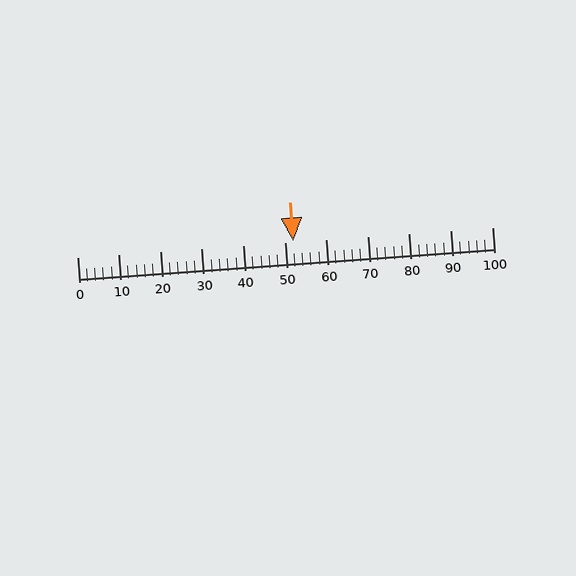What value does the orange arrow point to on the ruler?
The orange arrow points to approximately 52.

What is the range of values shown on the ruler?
The ruler shows values from 0 to 100.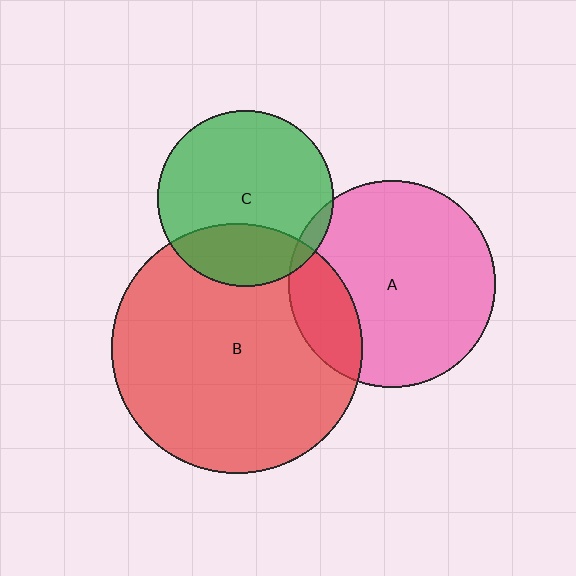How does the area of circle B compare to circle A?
Approximately 1.5 times.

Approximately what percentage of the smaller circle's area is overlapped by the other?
Approximately 25%.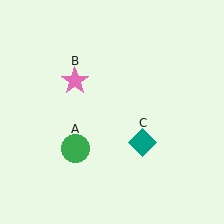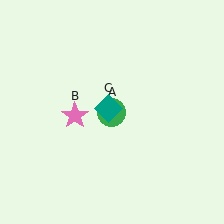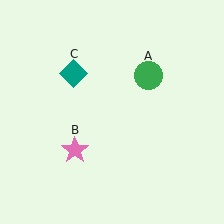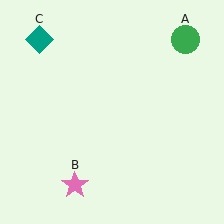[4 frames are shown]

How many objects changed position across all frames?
3 objects changed position: green circle (object A), pink star (object B), teal diamond (object C).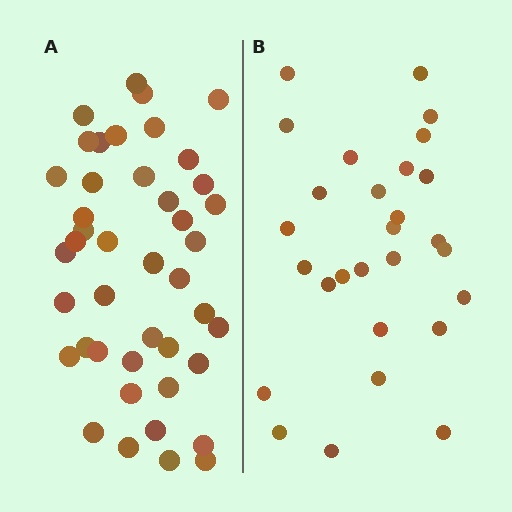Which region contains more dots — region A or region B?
Region A (the left region) has more dots.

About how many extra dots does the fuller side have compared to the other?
Region A has approximately 15 more dots than region B.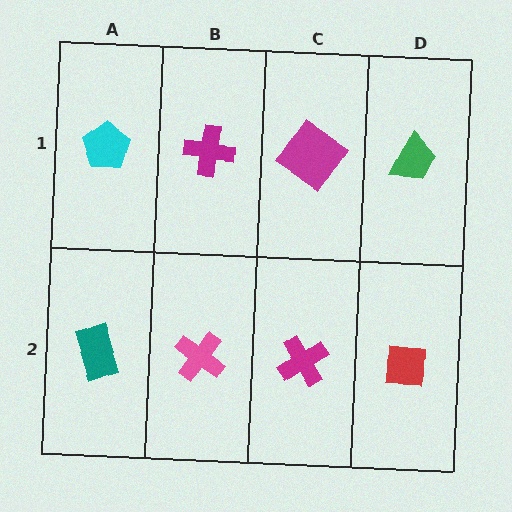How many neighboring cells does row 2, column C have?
3.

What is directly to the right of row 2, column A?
A pink cross.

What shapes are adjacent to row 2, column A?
A cyan pentagon (row 1, column A), a pink cross (row 2, column B).